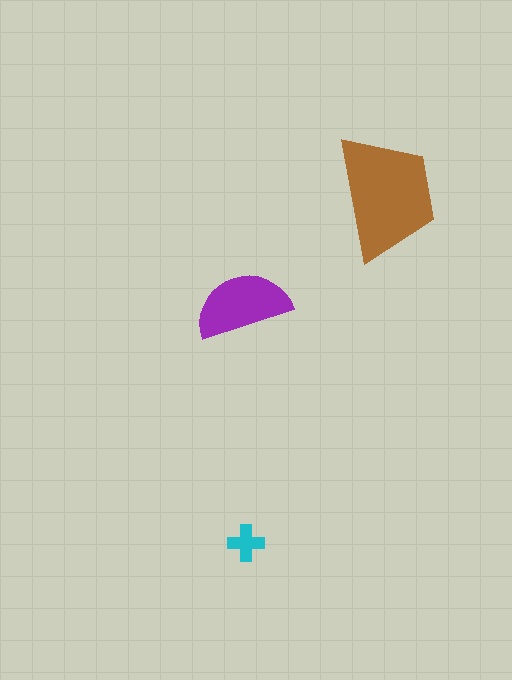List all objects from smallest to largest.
The cyan cross, the purple semicircle, the brown trapezoid.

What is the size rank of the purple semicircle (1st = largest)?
2nd.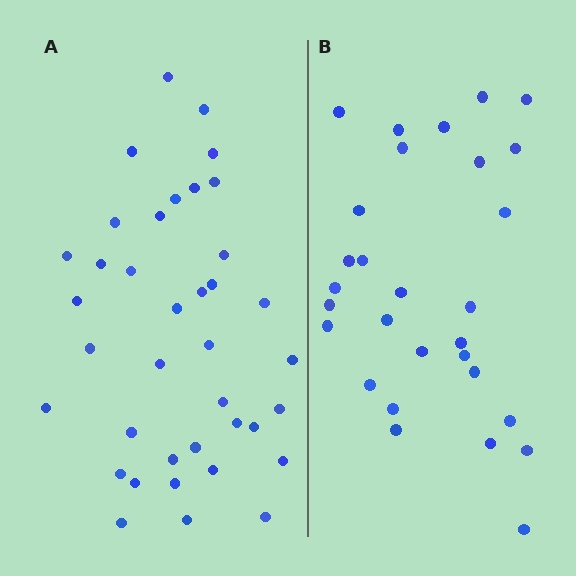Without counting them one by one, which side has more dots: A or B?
Region A (the left region) has more dots.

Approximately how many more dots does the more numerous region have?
Region A has roughly 8 or so more dots than region B.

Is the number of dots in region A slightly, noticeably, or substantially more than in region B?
Region A has noticeably more, but not dramatically so. The ratio is roughly 1.3 to 1.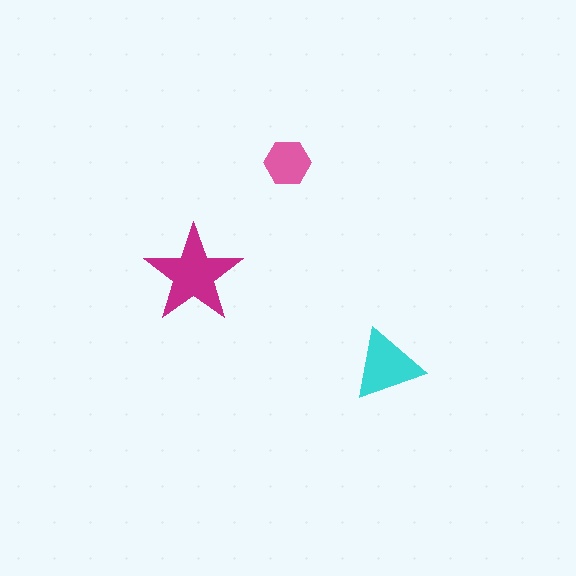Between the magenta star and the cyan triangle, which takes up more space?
The magenta star.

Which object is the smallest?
The pink hexagon.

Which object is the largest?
The magenta star.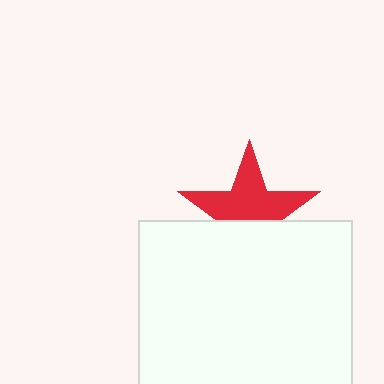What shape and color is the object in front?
The object in front is a white square.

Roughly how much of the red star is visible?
About half of it is visible (roughly 59%).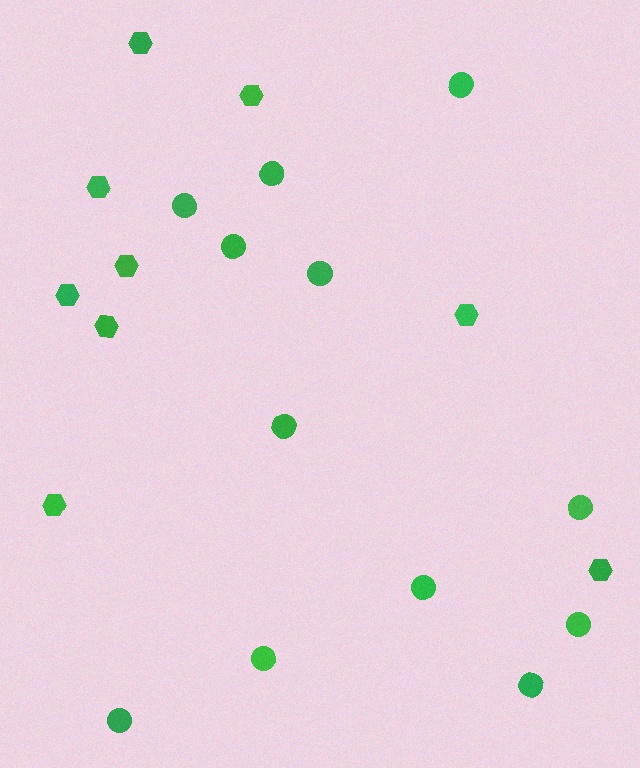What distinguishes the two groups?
There are 2 groups: one group of hexagons (9) and one group of circles (12).